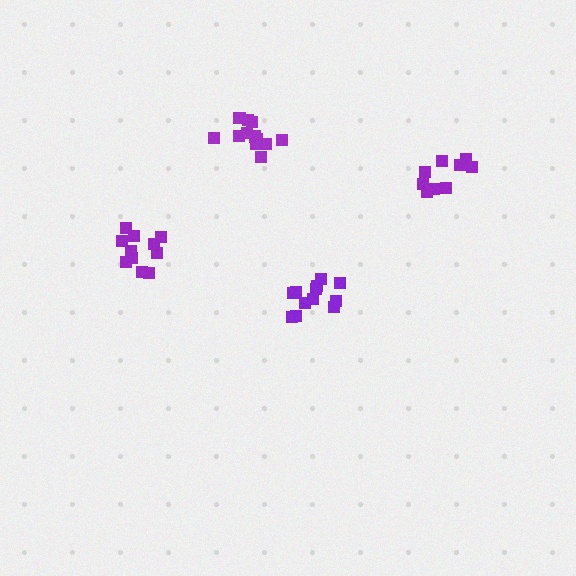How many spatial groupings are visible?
There are 4 spatial groupings.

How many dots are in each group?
Group 1: 12 dots, Group 2: 9 dots, Group 3: 12 dots, Group 4: 11 dots (44 total).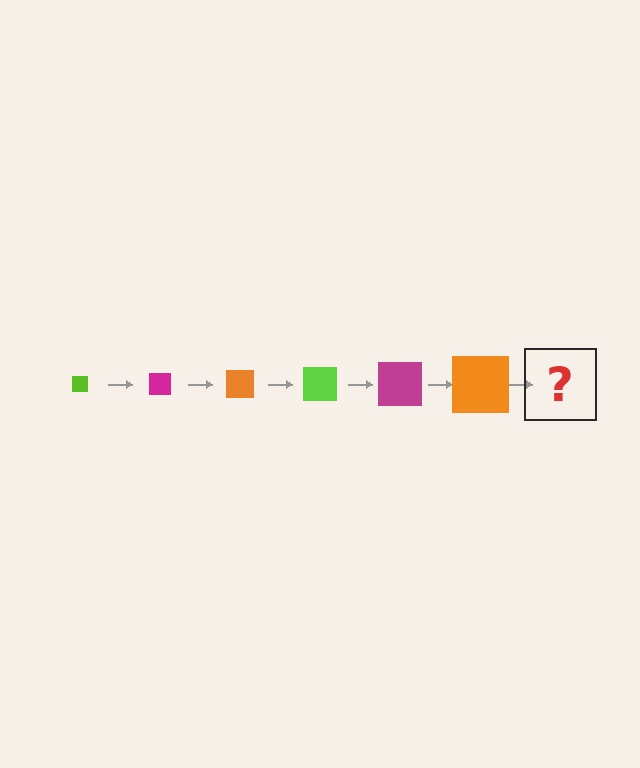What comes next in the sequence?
The next element should be a lime square, larger than the previous one.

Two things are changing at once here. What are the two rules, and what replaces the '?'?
The two rules are that the square grows larger each step and the color cycles through lime, magenta, and orange. The '?' should be a lime square, larger than the previous one.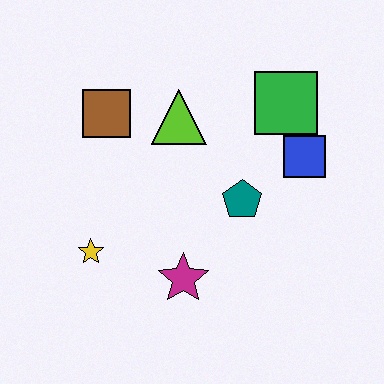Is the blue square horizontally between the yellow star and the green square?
No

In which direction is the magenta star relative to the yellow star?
The magenta star is to the right of the yellow star.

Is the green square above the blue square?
Yes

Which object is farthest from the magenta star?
The green square is farthest from the magenta star.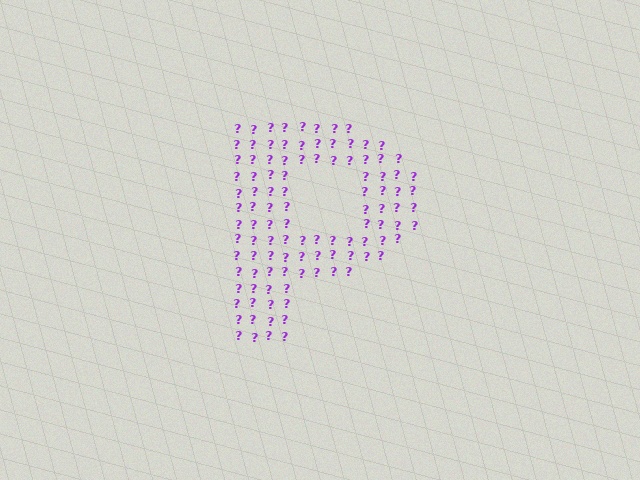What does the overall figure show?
The overall figure shows the letter P.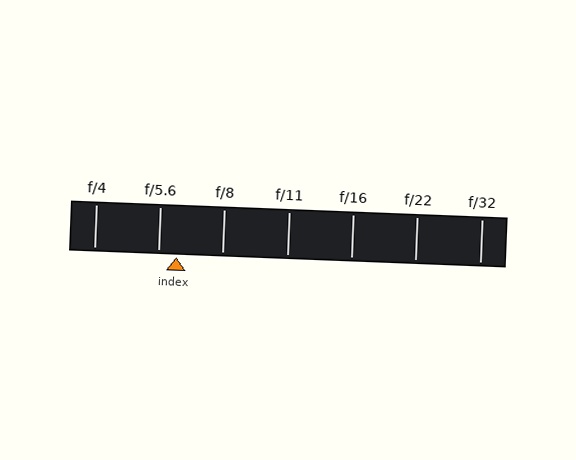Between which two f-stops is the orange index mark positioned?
The index mark is between f/5.6 and f/8.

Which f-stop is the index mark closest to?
The index mark is closest to f/5.6.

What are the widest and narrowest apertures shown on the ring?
The widest aperture shown is f/4 and the narrowest is f/32.